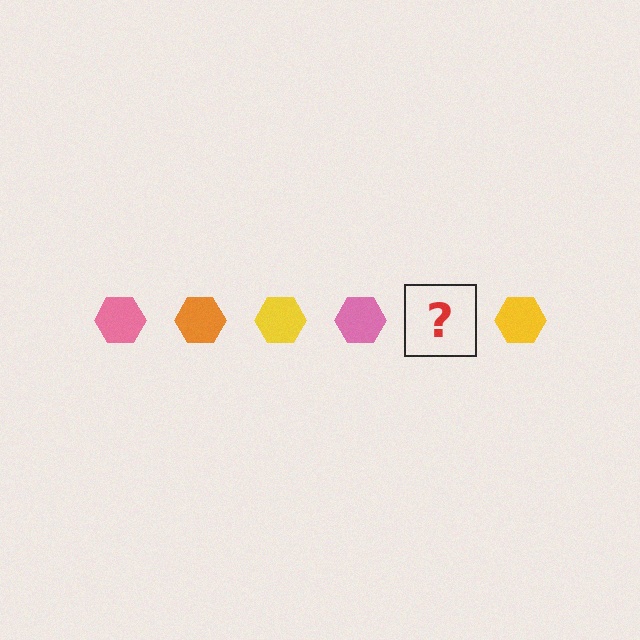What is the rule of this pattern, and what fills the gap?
The rule is that the pattern cycles through pink, orange, yellow hexagons. The gap should be filled with an orange hexagon.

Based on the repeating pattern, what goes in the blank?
The blank should be an orange hexagon.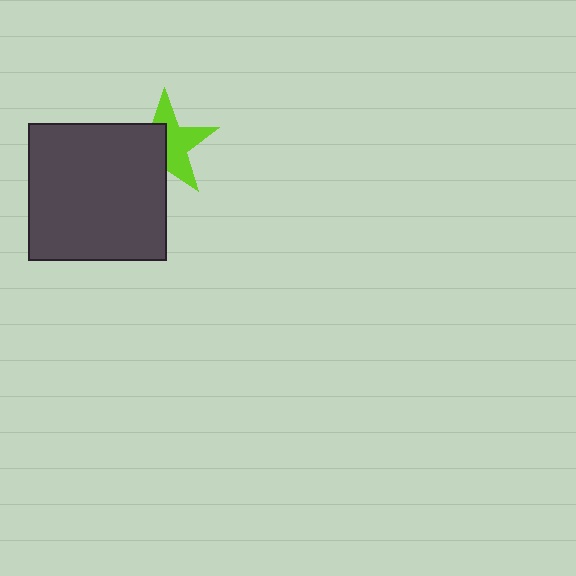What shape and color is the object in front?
The object in front is a dark gray square.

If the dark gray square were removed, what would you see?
You would see the complete lime star.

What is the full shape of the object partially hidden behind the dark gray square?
The partially hidden object is a lime star.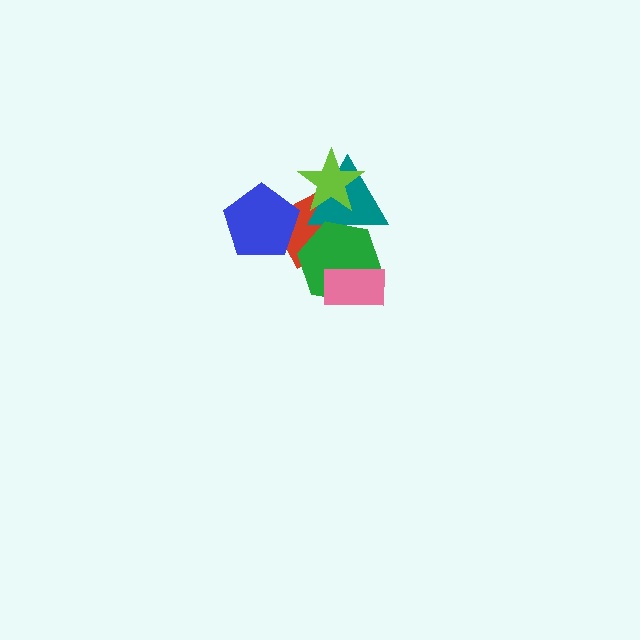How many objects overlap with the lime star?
2 objects overlap with the lime star.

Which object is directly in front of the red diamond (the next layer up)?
The teal triangle is directly in front of the red diamond.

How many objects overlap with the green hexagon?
3 objects overlap with the green hexagon.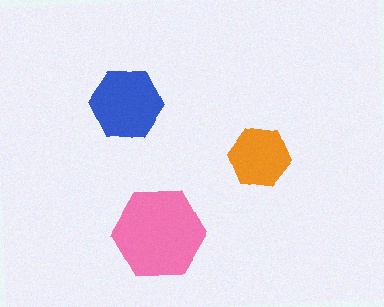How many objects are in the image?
There are 3 objects in the image.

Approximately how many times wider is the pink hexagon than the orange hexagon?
About 1.5 times wider.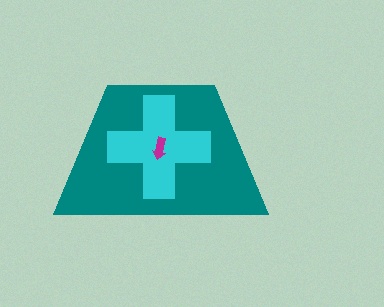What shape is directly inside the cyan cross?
The magenta arrow.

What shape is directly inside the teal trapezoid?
The cyan cross.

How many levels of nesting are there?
3.